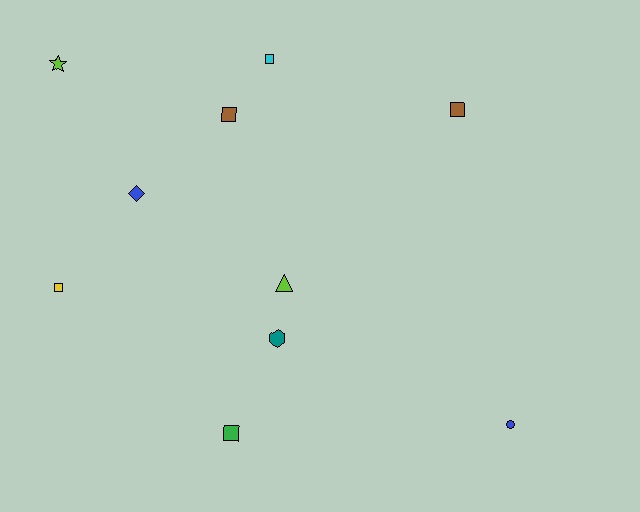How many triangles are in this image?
There is 1 triangle.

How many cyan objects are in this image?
There is 1 cyan object.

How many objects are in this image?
There are 10 objects.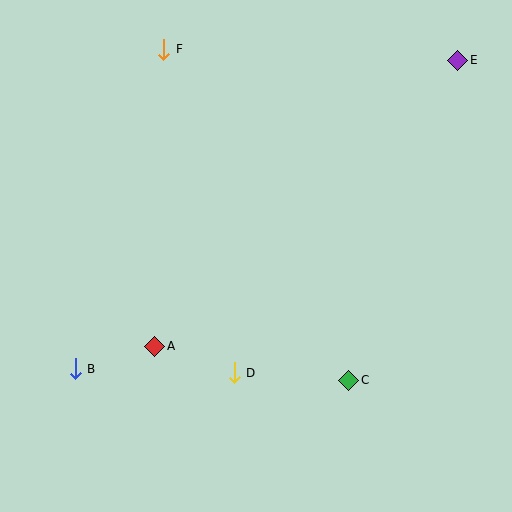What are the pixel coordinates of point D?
Point D is at (234, 373).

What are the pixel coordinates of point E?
Point E is at (458, 60).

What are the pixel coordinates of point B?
Point B is at (75, 369).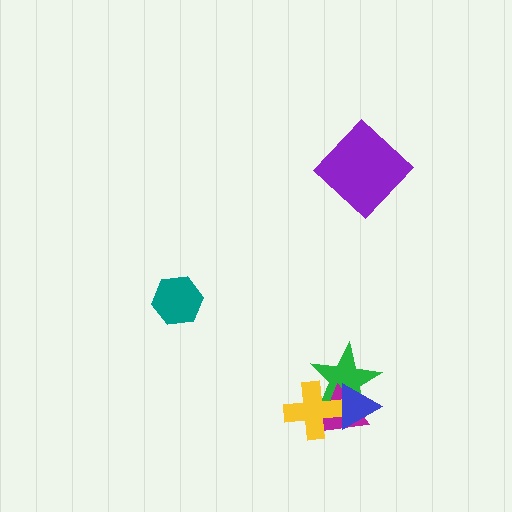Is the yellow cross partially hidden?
Yes, it is partially covered by another shape.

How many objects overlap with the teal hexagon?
0 objects overlap with the teal hexagon.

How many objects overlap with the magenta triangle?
3 objects overlap with the magenta triangle.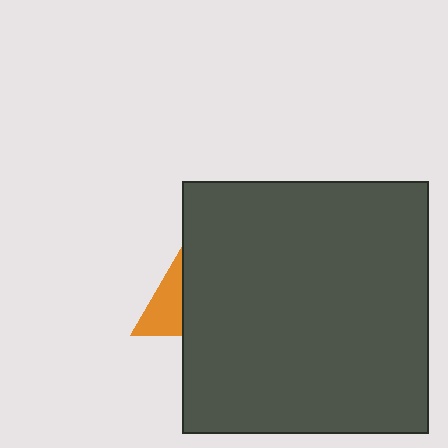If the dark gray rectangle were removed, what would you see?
You would see the complete orange triangle.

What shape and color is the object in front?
The object in front is a dark gray rectangle.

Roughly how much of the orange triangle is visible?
A small part of it is visible (roughly 32%).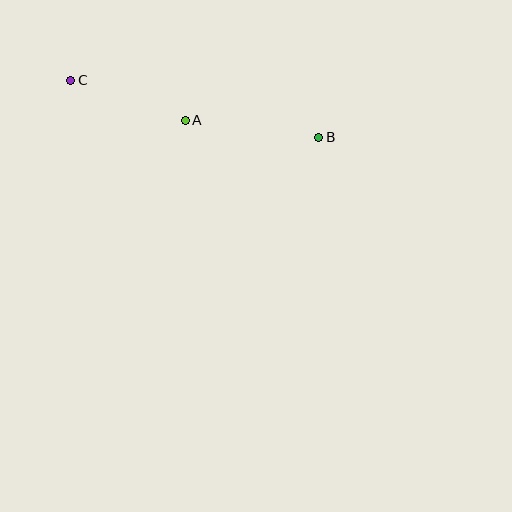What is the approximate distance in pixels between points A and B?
The distance between A and B is approximately 135 pixels.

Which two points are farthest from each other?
Points B and C are farthest from each other.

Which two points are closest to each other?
Points A and C are closest to each other.